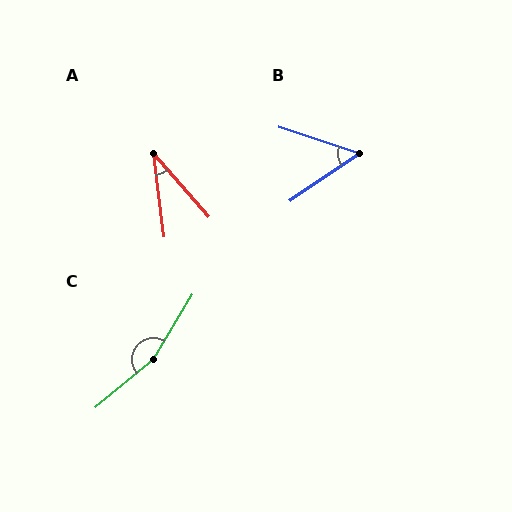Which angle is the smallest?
A, at approximately 34 degrees.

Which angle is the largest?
C, at approximately 161 degrees.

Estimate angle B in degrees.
Approximately 53 degrees.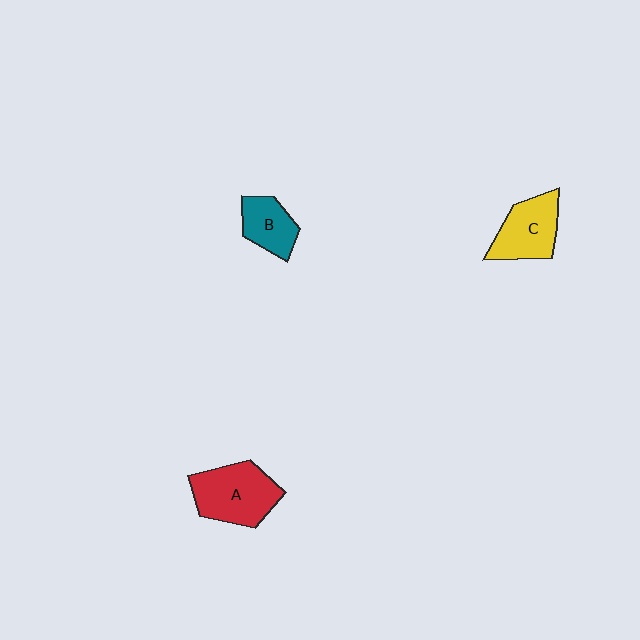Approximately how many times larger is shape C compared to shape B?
Approximately 1.4 times.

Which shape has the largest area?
Shape A (red).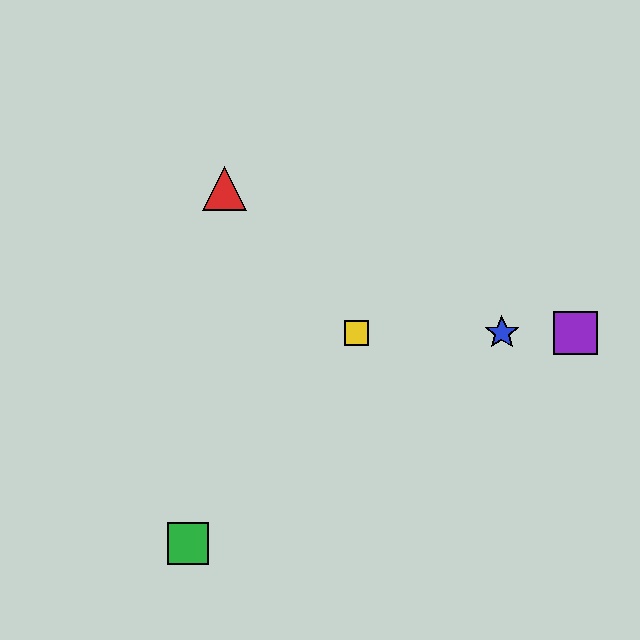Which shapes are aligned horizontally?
The blue star, the yellow square, the purple square are aligned horizontally.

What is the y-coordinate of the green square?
The green square is at y≈543.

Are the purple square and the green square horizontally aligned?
No, the purple square is at y≈333 and the green square is at y≈543.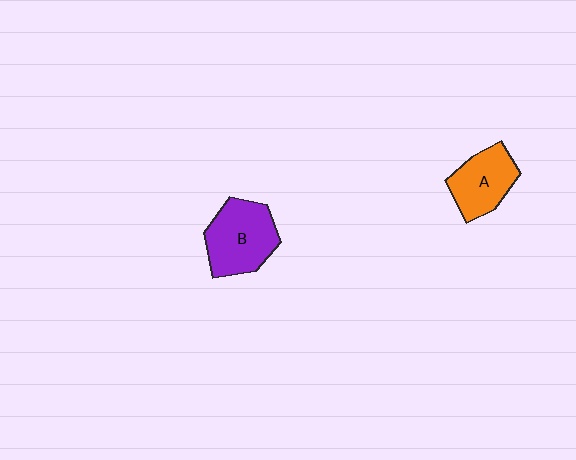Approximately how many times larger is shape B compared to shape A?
Approximately 1.3 times.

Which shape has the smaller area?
Shape A (orange).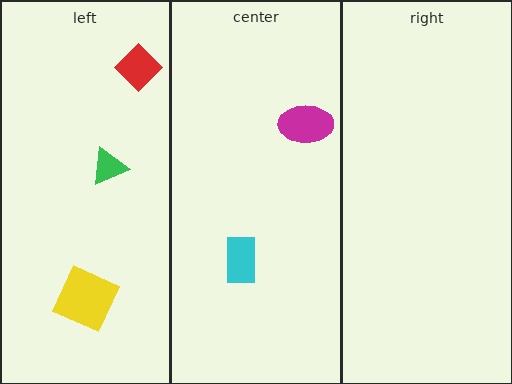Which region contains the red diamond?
The left region.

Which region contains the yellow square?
The left region.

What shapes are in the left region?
The red diamond, the yellow square, the green triangle.